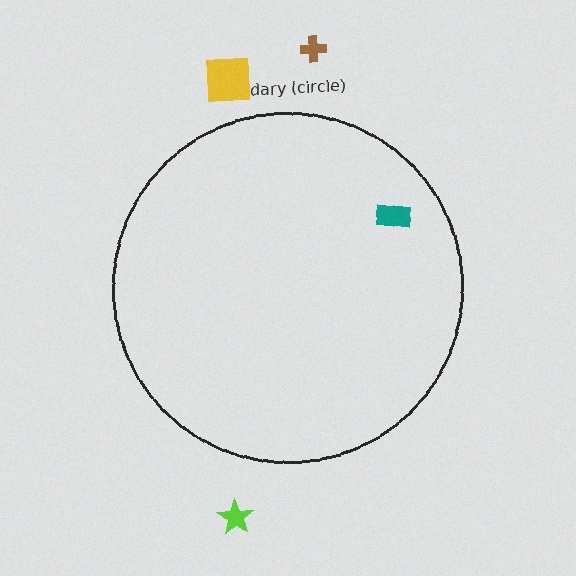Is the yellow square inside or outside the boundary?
Outside.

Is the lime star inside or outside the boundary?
Outside.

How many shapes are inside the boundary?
1 inside, 3 outside.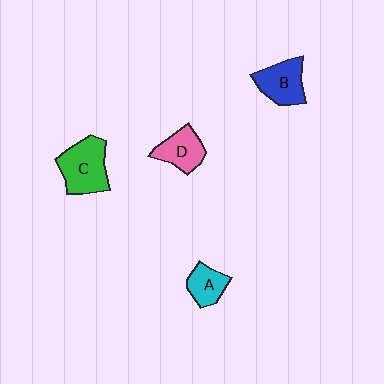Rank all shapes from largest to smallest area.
From largest to smallest: C (green), B (blue), D (pink), A (cyan).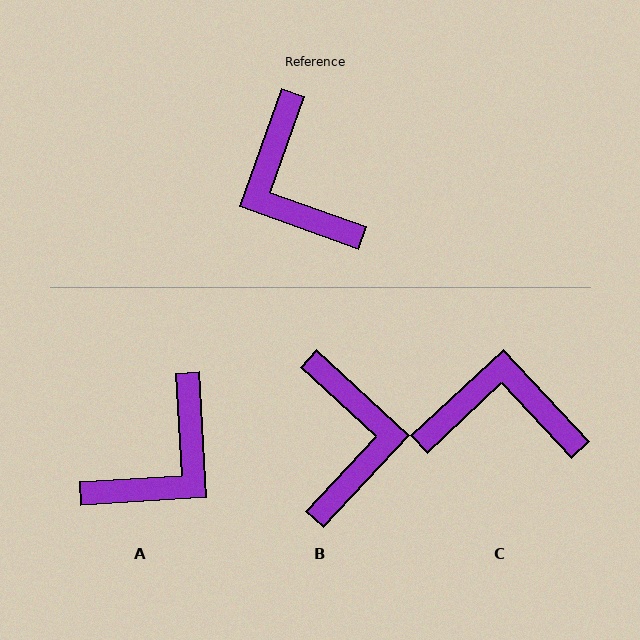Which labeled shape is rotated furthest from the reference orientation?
B, about 157 degrees away.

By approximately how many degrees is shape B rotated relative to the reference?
Approximately 157 degrees counter-clockwise.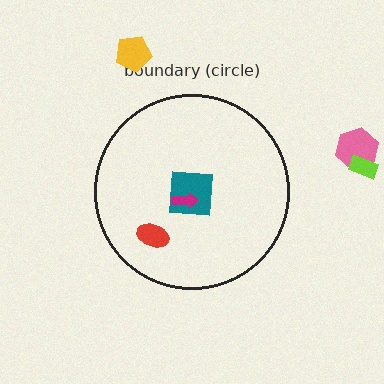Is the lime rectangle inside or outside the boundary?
Outside.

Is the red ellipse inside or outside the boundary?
Inside.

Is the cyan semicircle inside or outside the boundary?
Outside.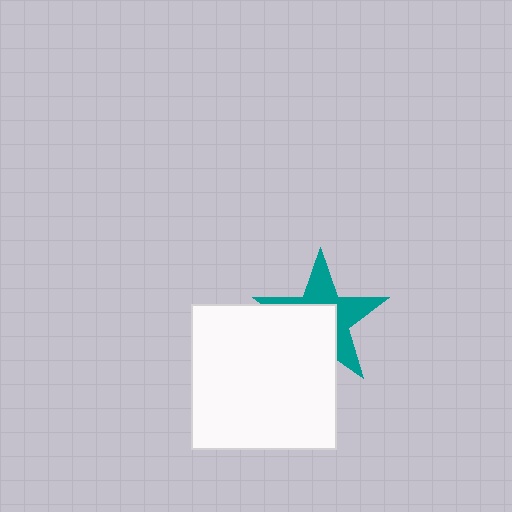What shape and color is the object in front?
The object in front is a white square.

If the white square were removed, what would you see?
You would see the complete teal star.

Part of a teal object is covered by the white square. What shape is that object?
It is a star.